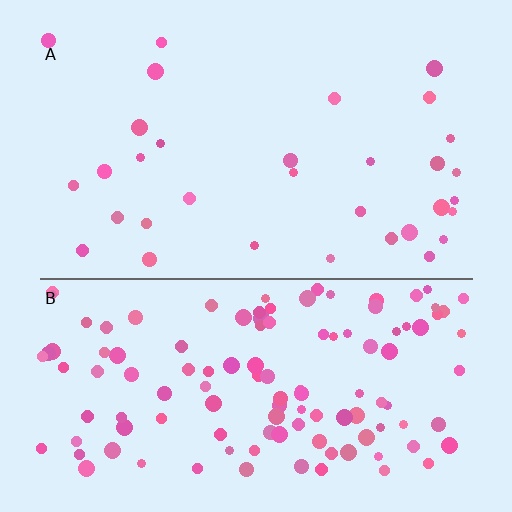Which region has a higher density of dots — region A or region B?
B (the bottom).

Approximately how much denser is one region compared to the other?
Approximately 3.7× — region B over region A.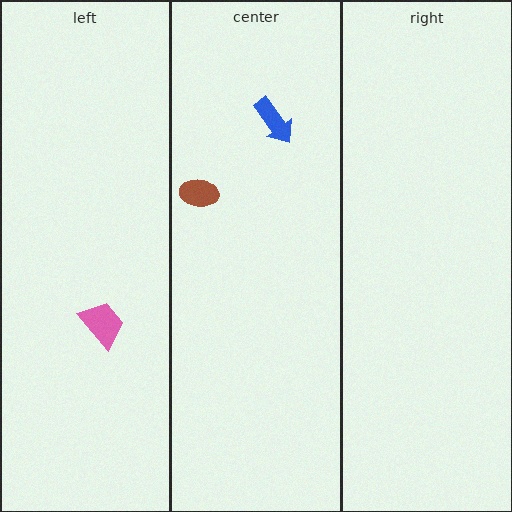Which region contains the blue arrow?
The center region.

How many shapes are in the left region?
1.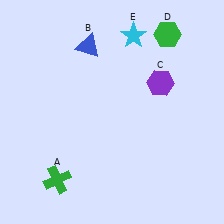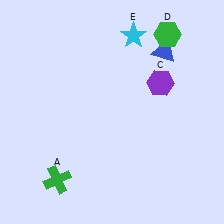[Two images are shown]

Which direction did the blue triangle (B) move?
The blue triangle (B) moved right.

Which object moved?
The blue triangle (B) moved right.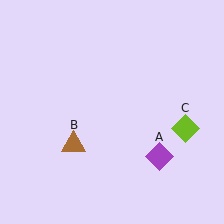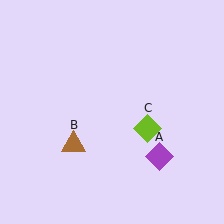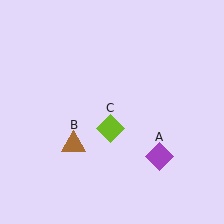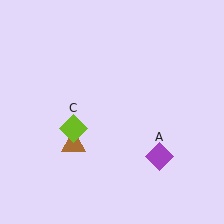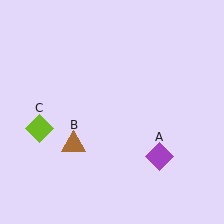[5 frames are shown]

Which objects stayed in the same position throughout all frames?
Purple diamond (object A) and brown triangle (object B) remained stationary.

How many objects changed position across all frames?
1 object changed position: lime diamond (object C).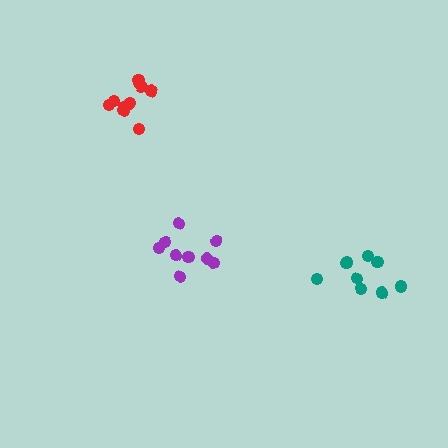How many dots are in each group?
Group 1: 9 dots, Group 2: 11 dots, Group 3: 9 dots (29 total).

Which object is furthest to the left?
The red cluster is leftmost.